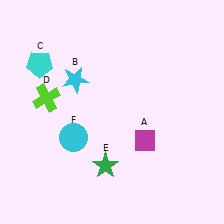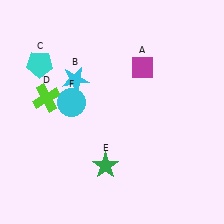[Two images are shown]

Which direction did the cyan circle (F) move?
The cyan circle (F) moved up.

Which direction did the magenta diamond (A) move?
The magenta diamond (A) moved up.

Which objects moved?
The objects that moved are: the magenta diamond (A), the cyan circle (F).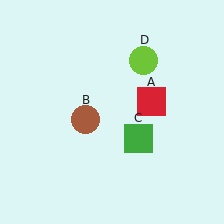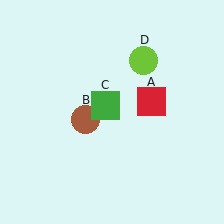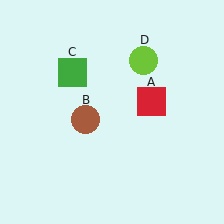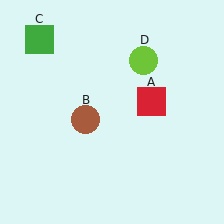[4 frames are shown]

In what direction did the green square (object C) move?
The green square (object C) moved up and to the left.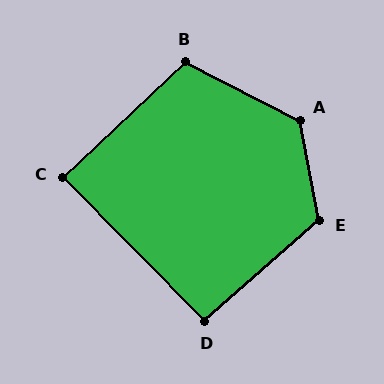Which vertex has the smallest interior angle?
C, at approximately 89 degrees.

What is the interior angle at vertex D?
Approximately 93 degrees (approximately right).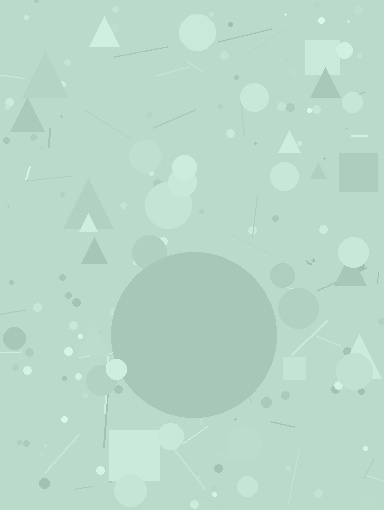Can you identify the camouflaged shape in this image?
The camouflaged shape is a circle.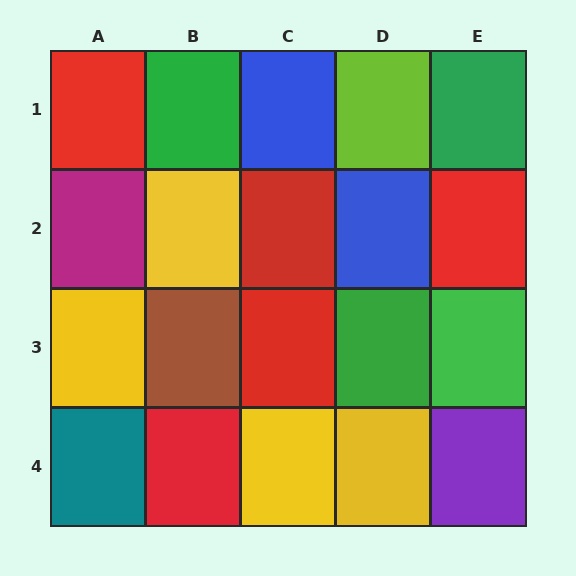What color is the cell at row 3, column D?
Green.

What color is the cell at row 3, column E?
Green.